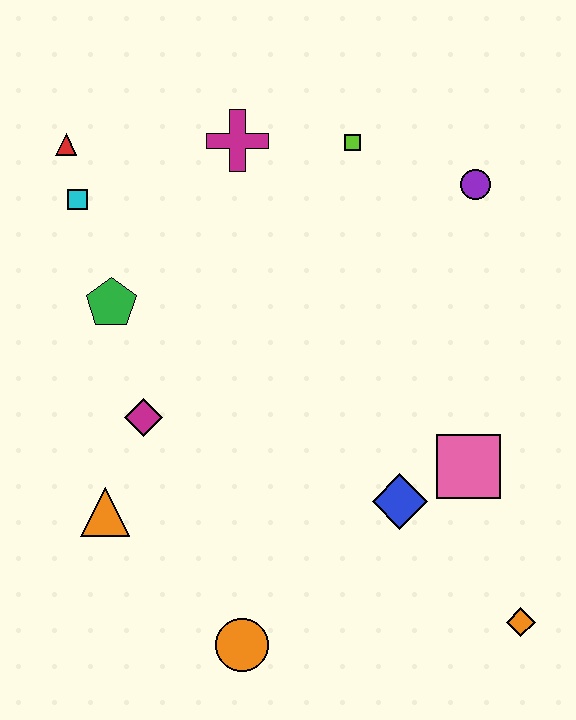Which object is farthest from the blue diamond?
The red triangle is farthest from the blue diamond.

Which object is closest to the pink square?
The blue diamond is closest to the pink square.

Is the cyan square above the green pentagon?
Yes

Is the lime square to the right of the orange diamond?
No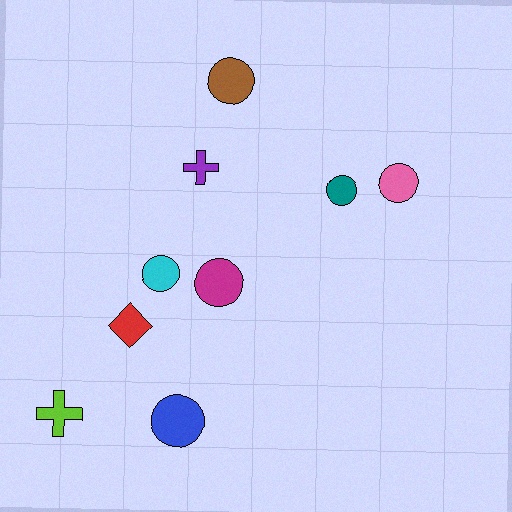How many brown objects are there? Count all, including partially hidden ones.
There is 1 brown object.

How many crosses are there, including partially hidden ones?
There are 2 crosses.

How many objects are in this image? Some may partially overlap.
There are 9 objects.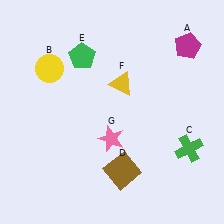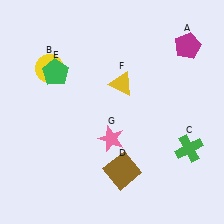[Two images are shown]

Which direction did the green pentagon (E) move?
The green pentagon (E) moved left.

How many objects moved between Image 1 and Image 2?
1 object moved between the two images.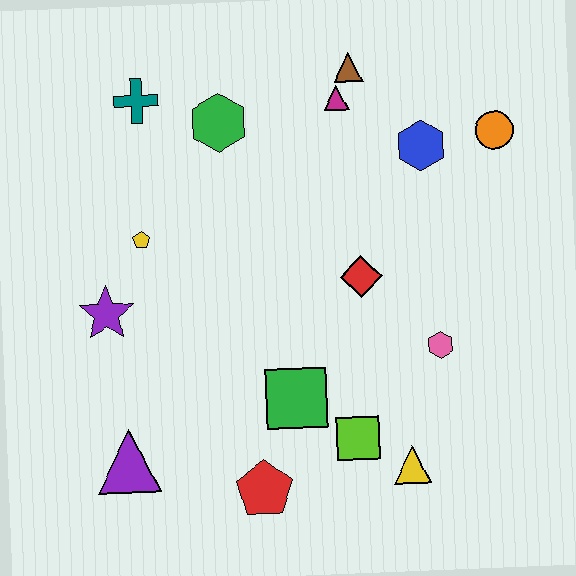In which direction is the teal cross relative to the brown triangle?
The teal cross is to the left of the brown triangle.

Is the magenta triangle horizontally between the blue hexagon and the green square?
Yes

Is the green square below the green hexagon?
Yes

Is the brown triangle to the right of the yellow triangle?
No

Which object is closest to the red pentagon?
The green square is closest to the red pentagon.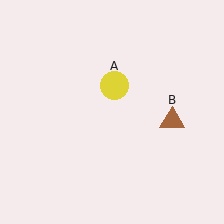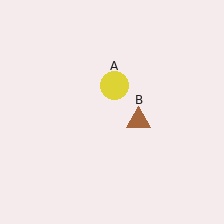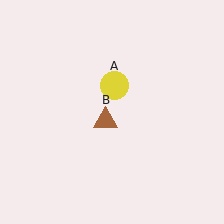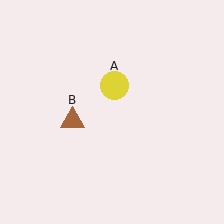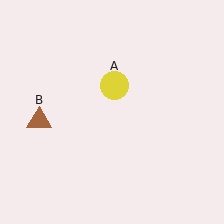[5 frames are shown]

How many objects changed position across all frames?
1 object changed position: brown triangle (object B).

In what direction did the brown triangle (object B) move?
The brown triangle (object B) moved left.